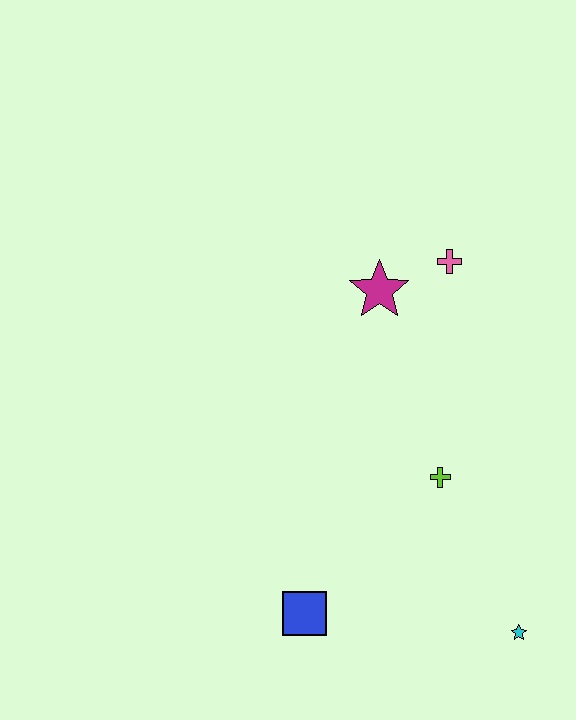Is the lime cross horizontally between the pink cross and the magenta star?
Yes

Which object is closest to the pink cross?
The magenta star is closest to the pink cross.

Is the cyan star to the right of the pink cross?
Yes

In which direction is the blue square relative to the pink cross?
The blue square is below the pink cross.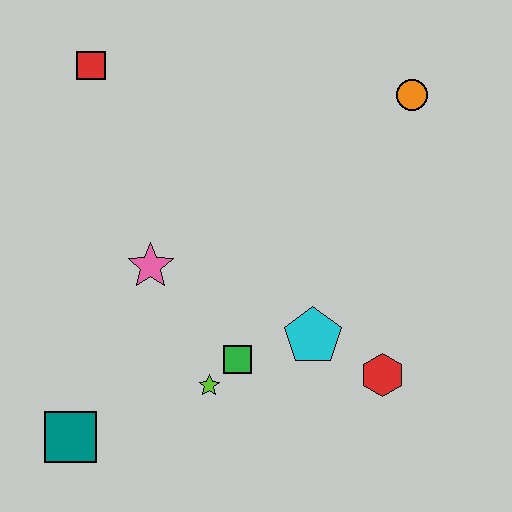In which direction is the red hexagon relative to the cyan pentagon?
The red hexagon is to the right of the cyan pentagon.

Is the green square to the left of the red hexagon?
Yes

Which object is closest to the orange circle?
The cyan pentagon is closest to the orange circle.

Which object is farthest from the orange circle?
The teal square is farthest from the orange circle.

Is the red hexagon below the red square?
Yes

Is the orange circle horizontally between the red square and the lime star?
No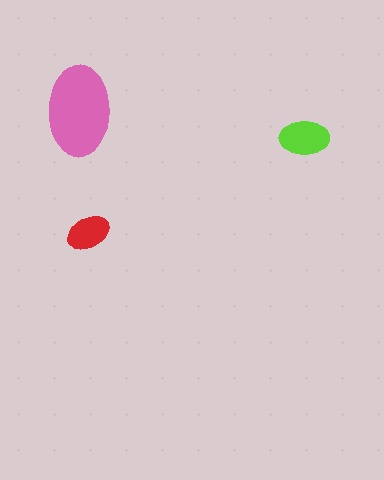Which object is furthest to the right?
The lime ellipse is rightmost.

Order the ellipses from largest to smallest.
the pink one, the lime one, the red one.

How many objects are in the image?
There are 3 objects in the image.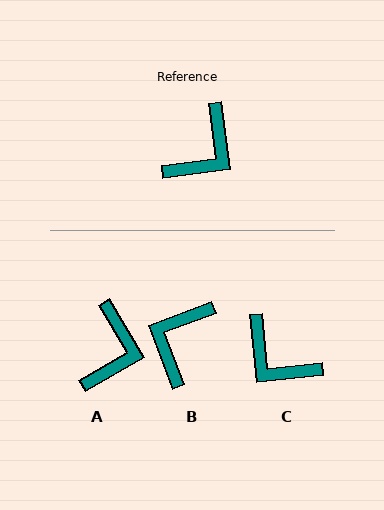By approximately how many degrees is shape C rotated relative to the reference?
Approximately 92 degrees clockwise.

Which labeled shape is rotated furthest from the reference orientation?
B, about 167 degrees away.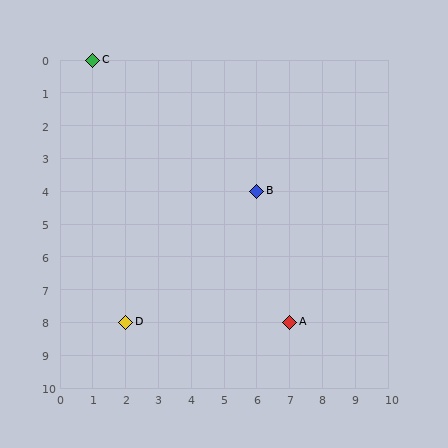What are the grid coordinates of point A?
Point A is at grid coordinates (7, 8).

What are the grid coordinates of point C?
Point C is at grid coordinates (1, 0).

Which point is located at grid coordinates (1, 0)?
Point C is at (1, 0).